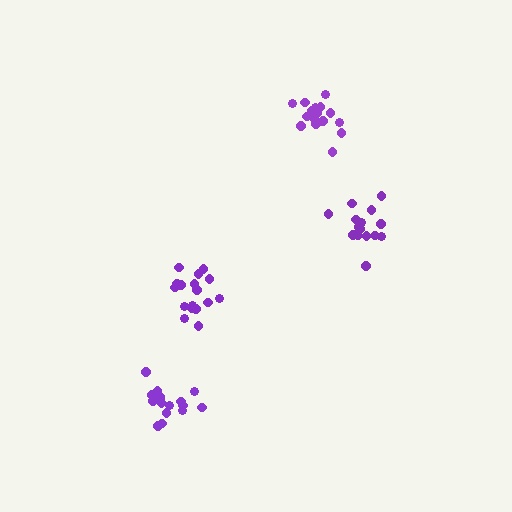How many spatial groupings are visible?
There are 4 spatial groupings.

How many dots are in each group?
Group 1: 16 dots, Group 2: 18 dots, Group 3: 17 dots, Group 4: 16 dots (67 total).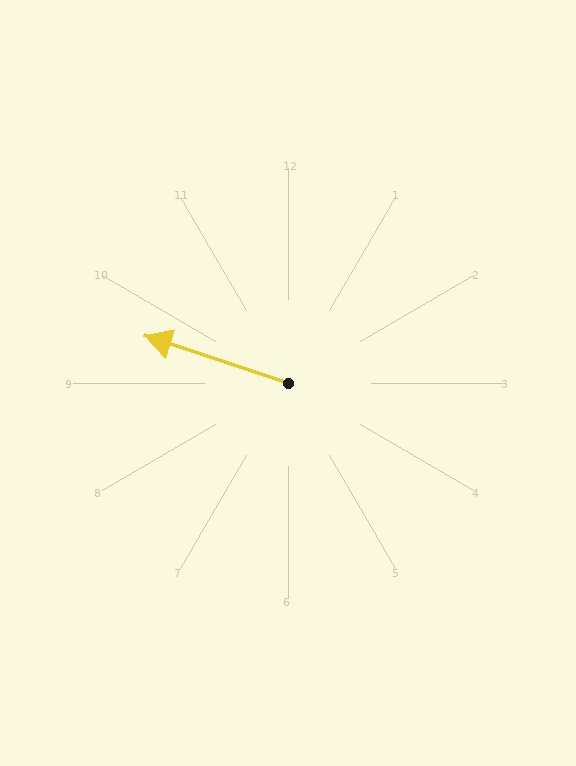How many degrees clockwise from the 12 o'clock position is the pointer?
Approximately 288 degrees.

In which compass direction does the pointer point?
West.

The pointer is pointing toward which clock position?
Roughly 10 o'clock.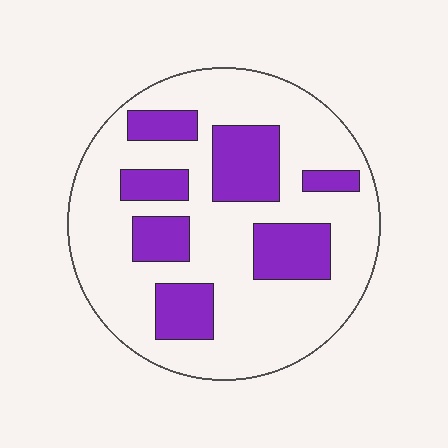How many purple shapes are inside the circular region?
7.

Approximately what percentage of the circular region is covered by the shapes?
Approximately 30%.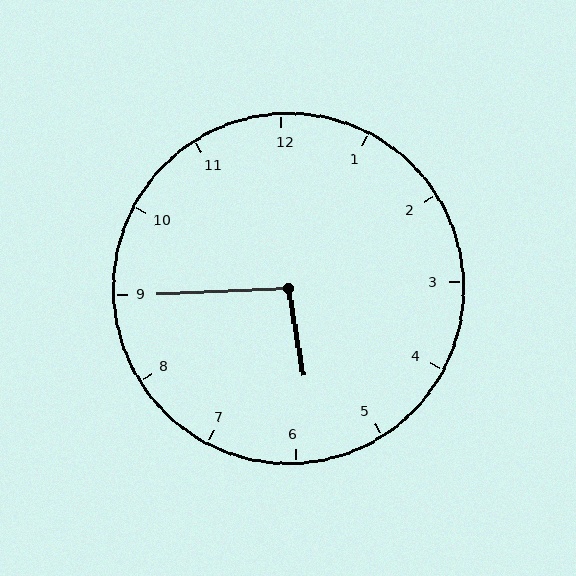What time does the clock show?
5:45.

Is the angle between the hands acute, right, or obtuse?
It is obtuse.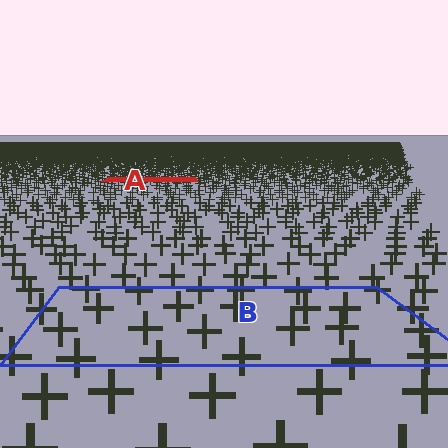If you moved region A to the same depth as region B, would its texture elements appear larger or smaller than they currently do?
They would appear larger. At a closer depth, the same texture elements are projected at a bigger on-screen size.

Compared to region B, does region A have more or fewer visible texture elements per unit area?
Region A has more texture elements per unit area — they are packed more densely because it is farther away.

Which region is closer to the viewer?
Region B is closer. The texture elements there are larger and more spread out.